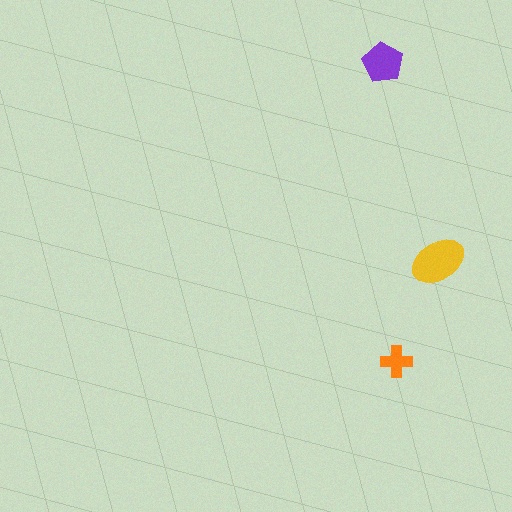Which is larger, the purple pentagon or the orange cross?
The purple pentagon.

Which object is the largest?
The yellow ellipse.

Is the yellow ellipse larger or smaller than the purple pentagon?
Larger.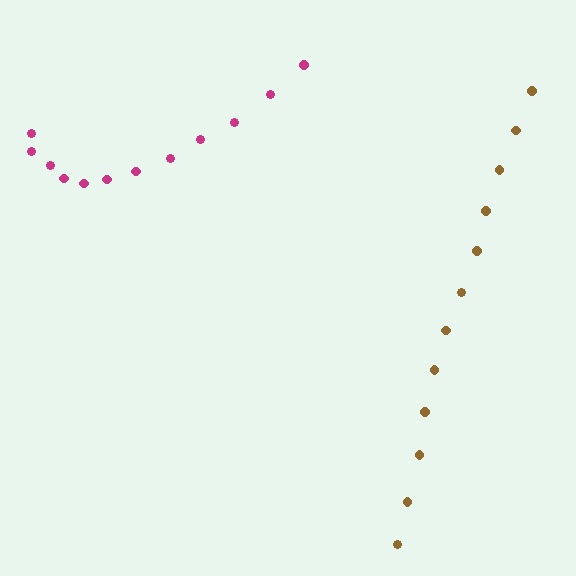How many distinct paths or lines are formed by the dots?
There are 2 distinct paths.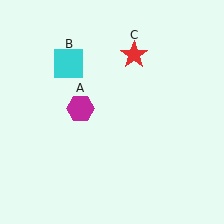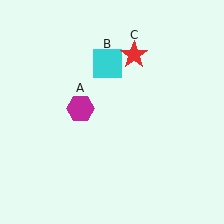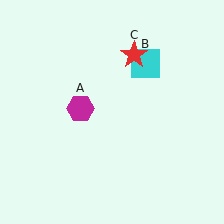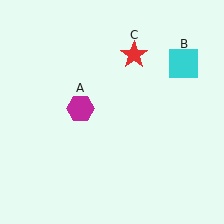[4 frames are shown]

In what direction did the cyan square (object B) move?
The cyan square (object B) moved right.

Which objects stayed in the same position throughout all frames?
Magenta hexagon (object A) and red star (object C) remained stationary.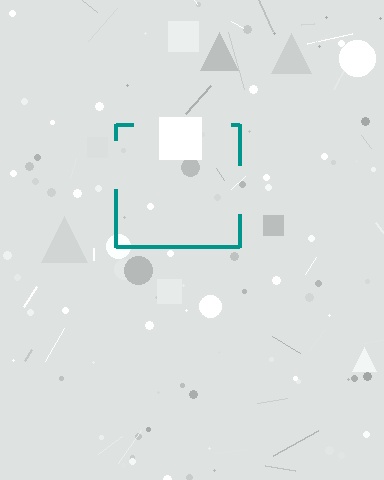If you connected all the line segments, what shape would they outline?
They would outline a square.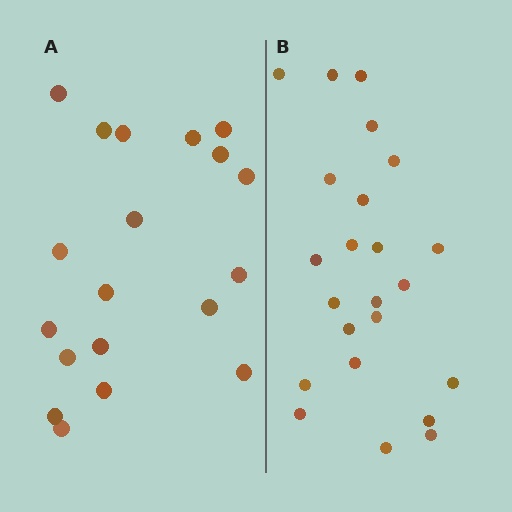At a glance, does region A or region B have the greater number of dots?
Region B (the right region) has more dots.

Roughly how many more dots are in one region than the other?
Region B has about 4 more dots than region A.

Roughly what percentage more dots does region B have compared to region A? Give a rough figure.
About 20% more.